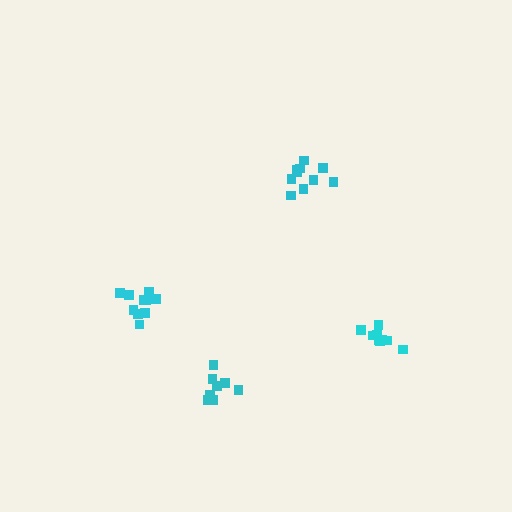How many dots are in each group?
Group 1: 10 dots, Group 2: 9 dots, Group 3: 9 dots, Group 4: 11 dots (39 total).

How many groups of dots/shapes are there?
There are 4 groups.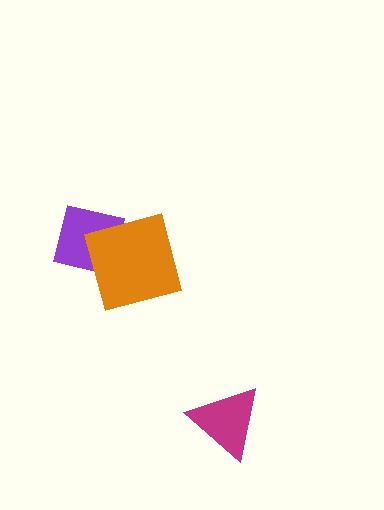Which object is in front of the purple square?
The orange square is in front of the purple square.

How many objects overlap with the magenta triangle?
0 objects overlap with the magenta triangle.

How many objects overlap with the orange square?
1 object overlaps with the orange square.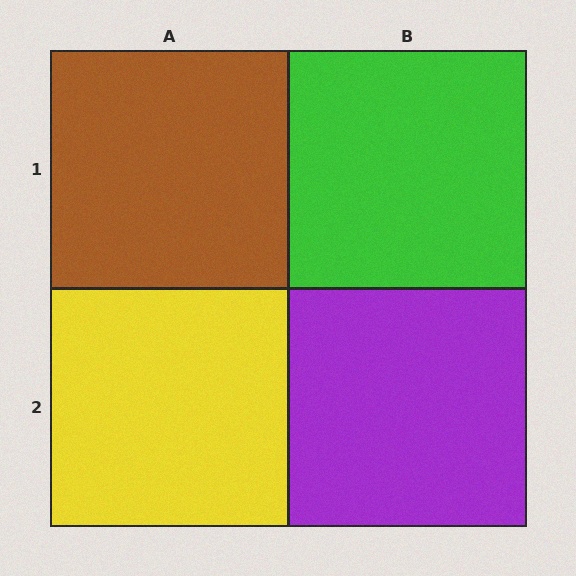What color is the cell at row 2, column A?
Yellow.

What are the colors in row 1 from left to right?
Brown, green.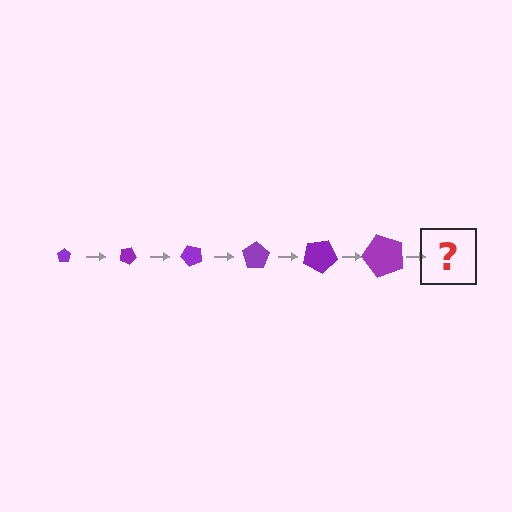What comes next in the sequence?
The next element should be a pentagon, larger than the previous one and rotated 150 degrees from the start.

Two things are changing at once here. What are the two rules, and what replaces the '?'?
The two rules are that the pentagon grows larger each step and it rotates 25 degrees each step. The '?' should be a pentagon, larger than the previous one and rotated 150 degrees from the start.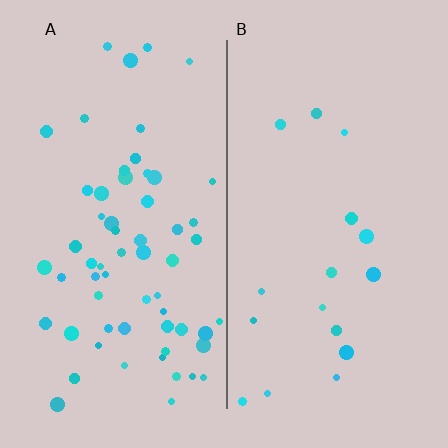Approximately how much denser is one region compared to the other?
Approximately 3.6× — region A over region B.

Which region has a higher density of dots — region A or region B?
A (the left).